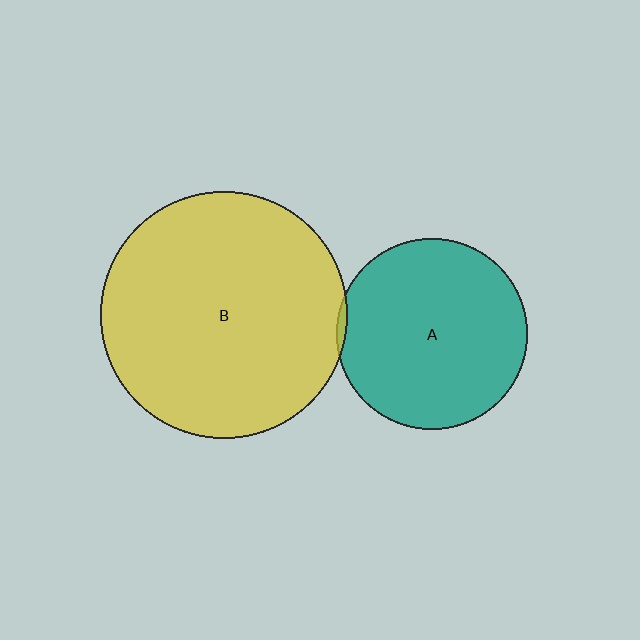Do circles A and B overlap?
Yes.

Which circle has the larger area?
Circle B (yellow).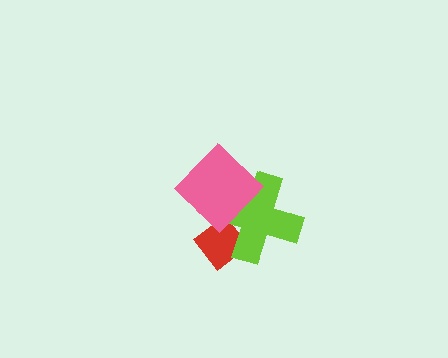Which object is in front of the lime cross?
The pink diamond is in front of the lime cross.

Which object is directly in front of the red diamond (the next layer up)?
The lime cross is directly in front of the red diamond.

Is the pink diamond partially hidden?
No, no other shape covers it.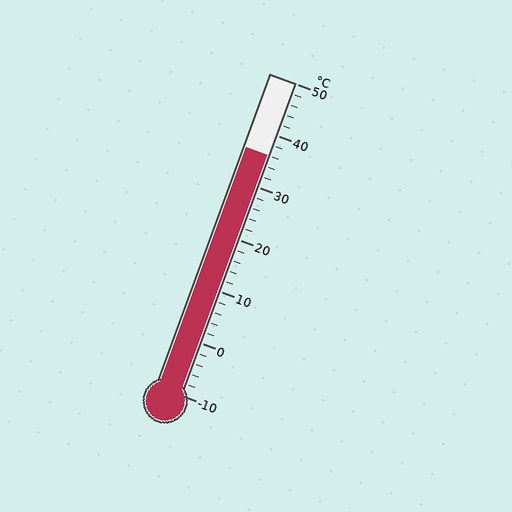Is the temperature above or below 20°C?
The temperature is above 20°C.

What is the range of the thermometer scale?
The thermometer scale ranges from -10°C to 50°C.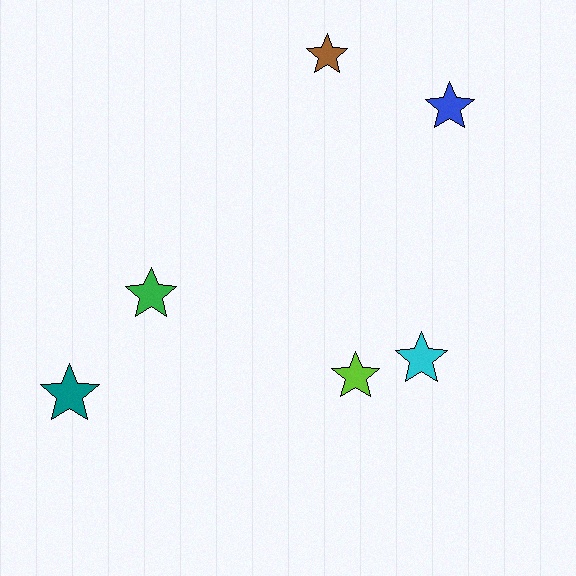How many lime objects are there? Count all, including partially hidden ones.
There is 1 lime object.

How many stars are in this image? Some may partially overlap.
There are 6 stars.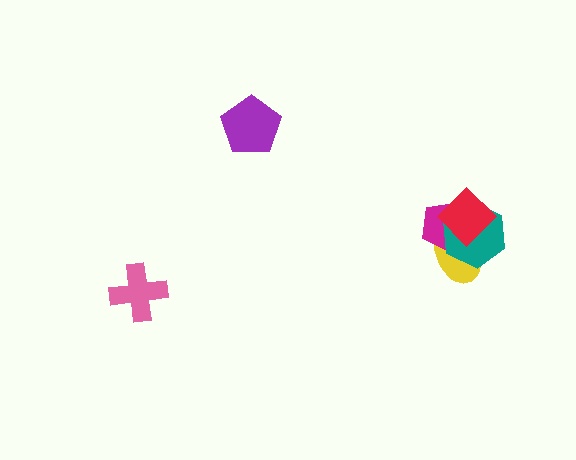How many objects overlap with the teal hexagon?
3 objects overlap with the teal hexagon.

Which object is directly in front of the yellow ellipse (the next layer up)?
The magenta pentagon is directly in front of the yellow ellipse.